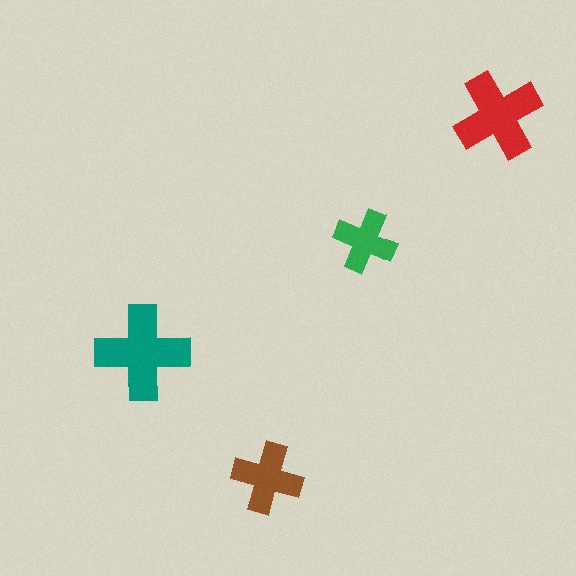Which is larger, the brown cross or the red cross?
The red one.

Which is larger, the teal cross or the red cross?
The teal one.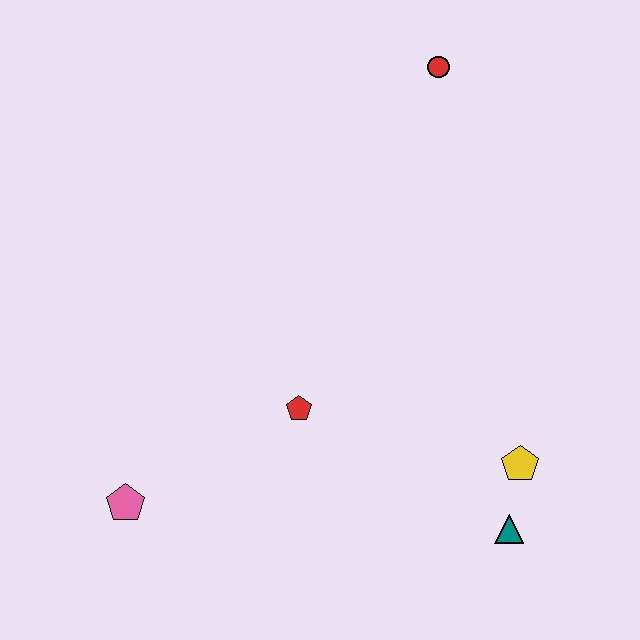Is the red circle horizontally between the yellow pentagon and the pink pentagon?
Yes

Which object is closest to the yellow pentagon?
The teal triangle is closest to the yellow pentagon.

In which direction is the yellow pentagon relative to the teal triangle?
The yellow pentagon is above the teal triangle.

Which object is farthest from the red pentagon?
The red circle is farthest from the red pentagon.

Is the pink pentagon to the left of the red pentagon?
Yes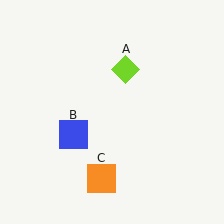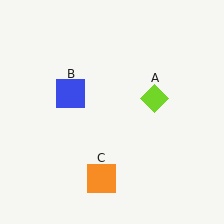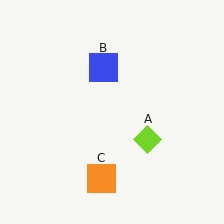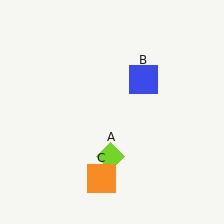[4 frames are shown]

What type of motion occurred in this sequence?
The lime diamond (object A), blue square (object B) rotated clockwise around the center of the scene.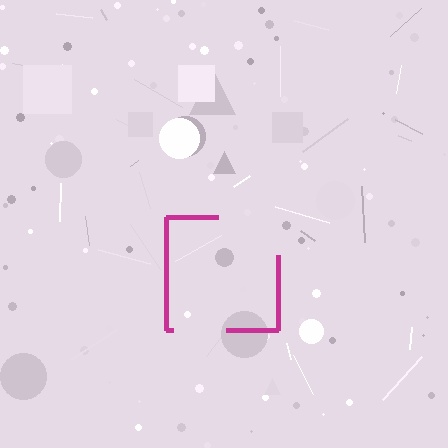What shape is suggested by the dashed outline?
The dashed outline suggests a square.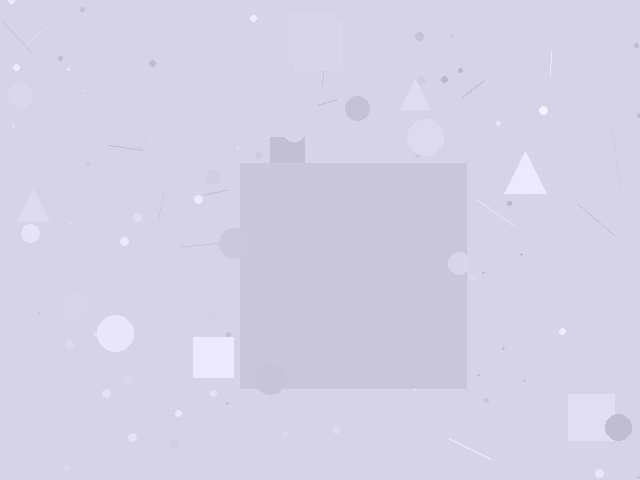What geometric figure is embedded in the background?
A square is embedded in the background.